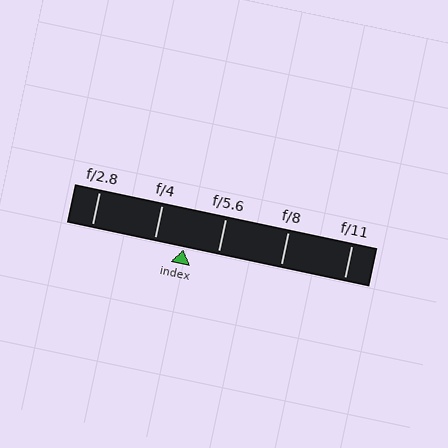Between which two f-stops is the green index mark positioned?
The index mark is between f/4 and f/5.6.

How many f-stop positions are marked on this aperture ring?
There are 5 f-stop positions marked.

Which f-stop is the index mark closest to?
The index mark is closest to f/4.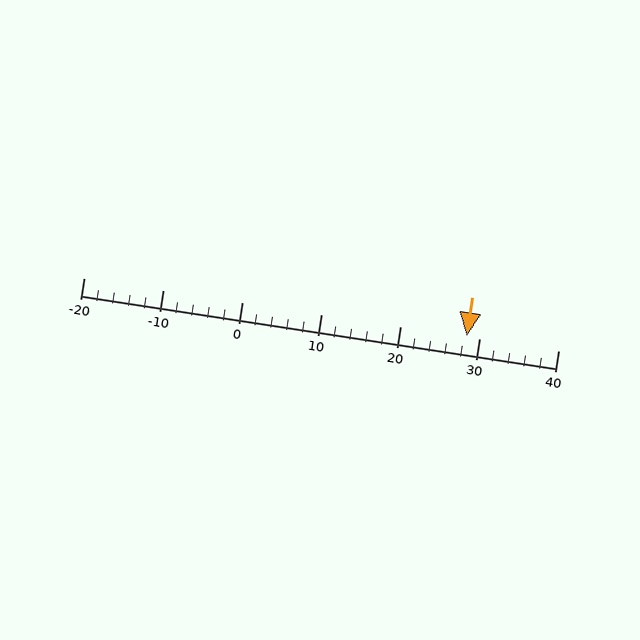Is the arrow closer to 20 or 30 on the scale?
The arrow is closer to 30.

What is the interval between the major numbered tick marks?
The major tick marks are spaced 10 units apart.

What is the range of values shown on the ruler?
The ruler shows values from -20 to 40.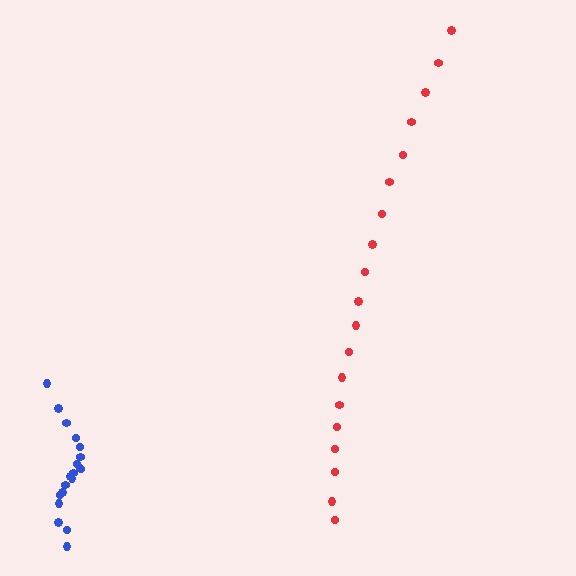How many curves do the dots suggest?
There are 2 distinct paths.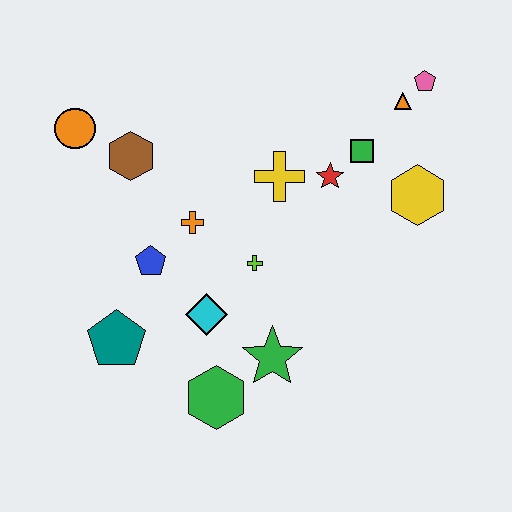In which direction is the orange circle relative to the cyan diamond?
The orange circle is above the cyan diamond.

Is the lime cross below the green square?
Yes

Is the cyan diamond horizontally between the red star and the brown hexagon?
Yes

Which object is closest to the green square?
The red star is closest to the green square.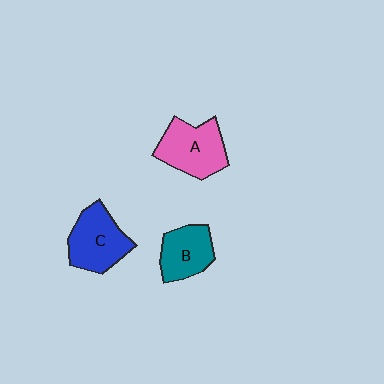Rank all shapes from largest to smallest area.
From largest to smallest: A (pink), C (blue), B (teal).